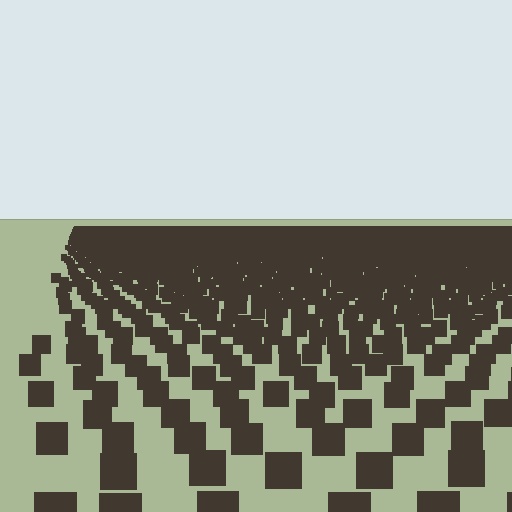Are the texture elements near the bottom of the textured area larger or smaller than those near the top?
Larger. Near the bottom, elements are closer to the viewer and appear at a bigger on-screen size.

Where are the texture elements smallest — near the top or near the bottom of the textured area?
Near the top.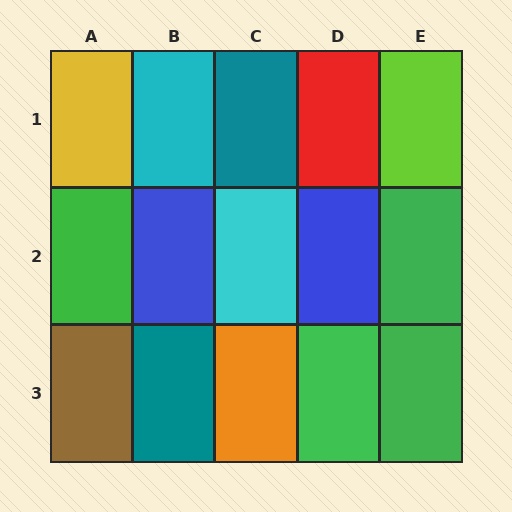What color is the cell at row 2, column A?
Green.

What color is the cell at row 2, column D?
Blue.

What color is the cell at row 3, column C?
Orange.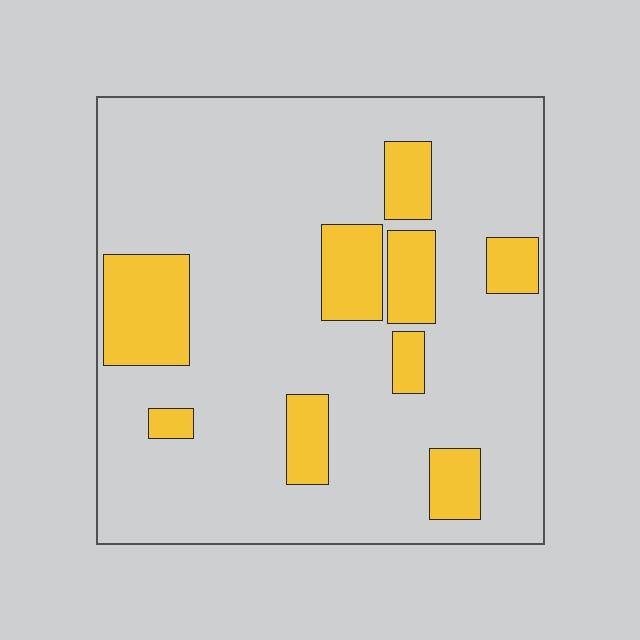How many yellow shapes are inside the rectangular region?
9.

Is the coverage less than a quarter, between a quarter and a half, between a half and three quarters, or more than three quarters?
Less than a quarter.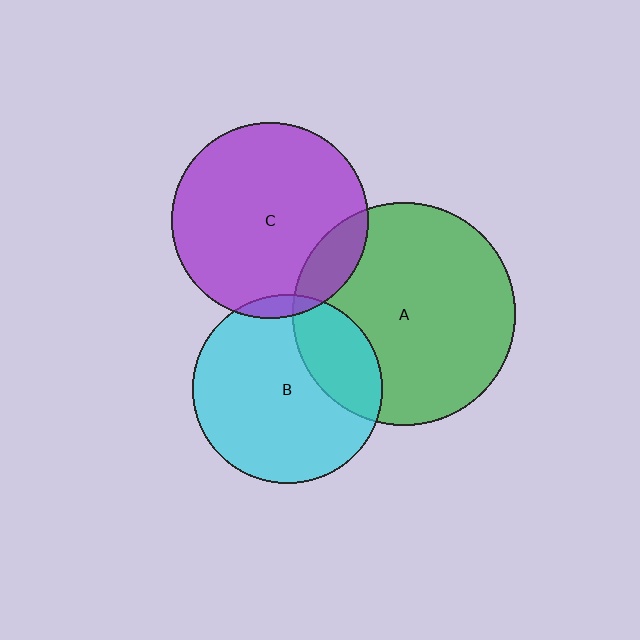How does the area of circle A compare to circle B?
Approximately 1.4 times.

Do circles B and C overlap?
Yes.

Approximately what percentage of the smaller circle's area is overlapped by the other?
Approximately 5%.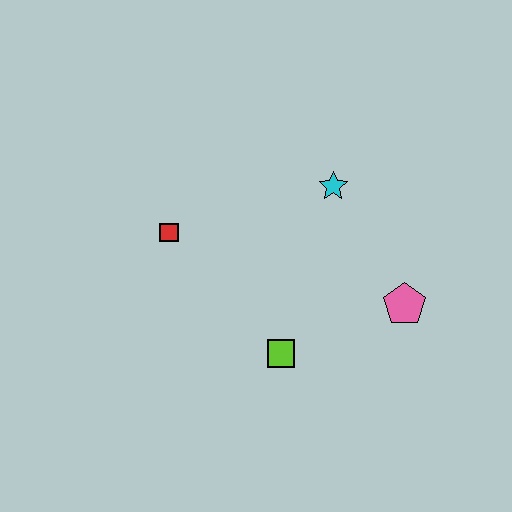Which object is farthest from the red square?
The pink pentagon is farthest from the red square.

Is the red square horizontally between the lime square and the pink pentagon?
No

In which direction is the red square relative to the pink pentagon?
The red square is to the left of the pink pentagon.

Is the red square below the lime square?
No